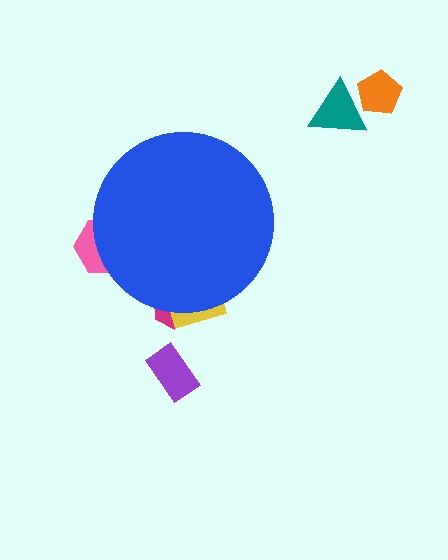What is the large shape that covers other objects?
A blue circle.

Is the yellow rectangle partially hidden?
Yes, the yellow rectangle is partially hidden behind the blue circle.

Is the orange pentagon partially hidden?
No, the orange pentagon is fully visible.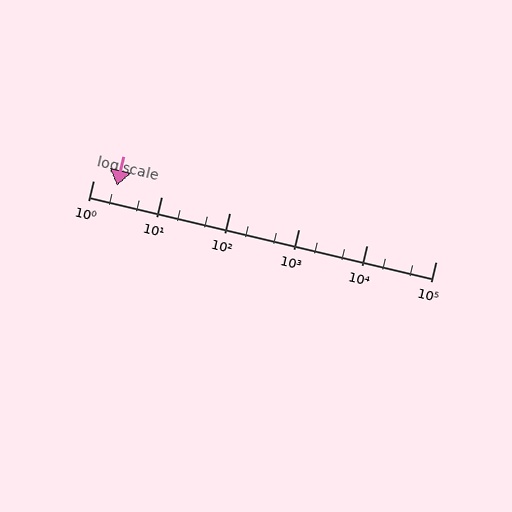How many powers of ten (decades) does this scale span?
The scale spans 5 decades, from 1 to 100000.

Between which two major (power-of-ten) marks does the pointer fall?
The pointer is between 1 and 10.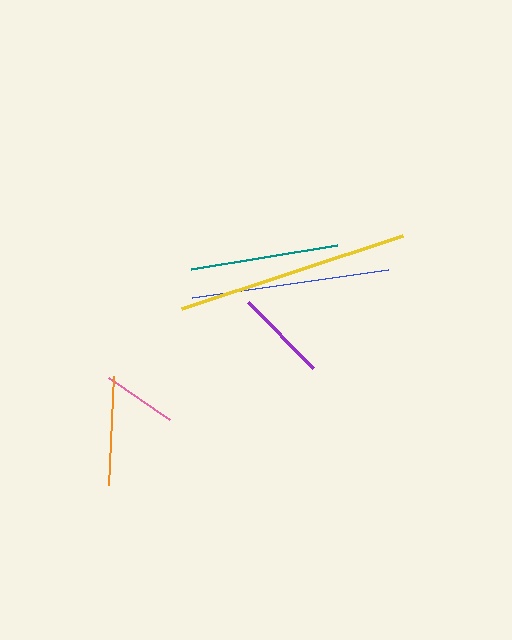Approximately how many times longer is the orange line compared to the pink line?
The orange line is approximately 1.5 times the length of the pink line.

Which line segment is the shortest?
The pink line is the shortest at approximately 74 pixels.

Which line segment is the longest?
The yellow line is the longest at approximately 233 pixels.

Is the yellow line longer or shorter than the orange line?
The yellow line is longer than the orange line.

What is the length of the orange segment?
The orange segment is approximately 109 pixels long.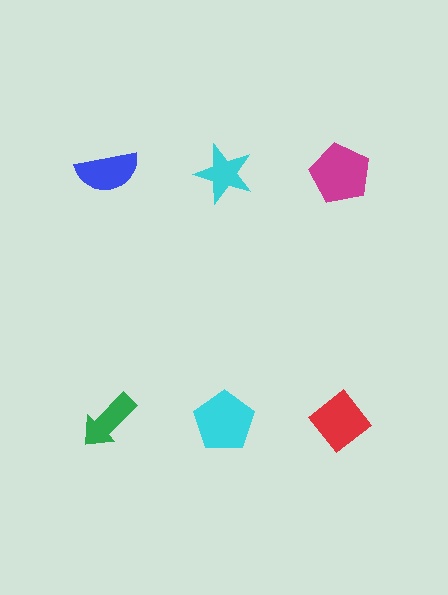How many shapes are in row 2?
3 shapes.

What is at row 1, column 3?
A magenta pentagon.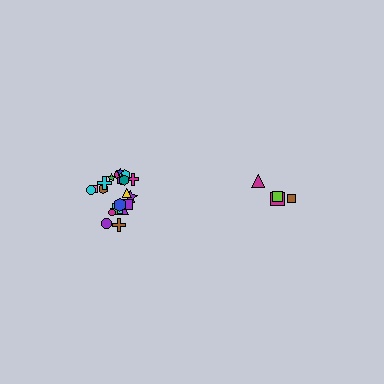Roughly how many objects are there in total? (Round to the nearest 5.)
Roughly 25 objects in total.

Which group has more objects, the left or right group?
The left group.